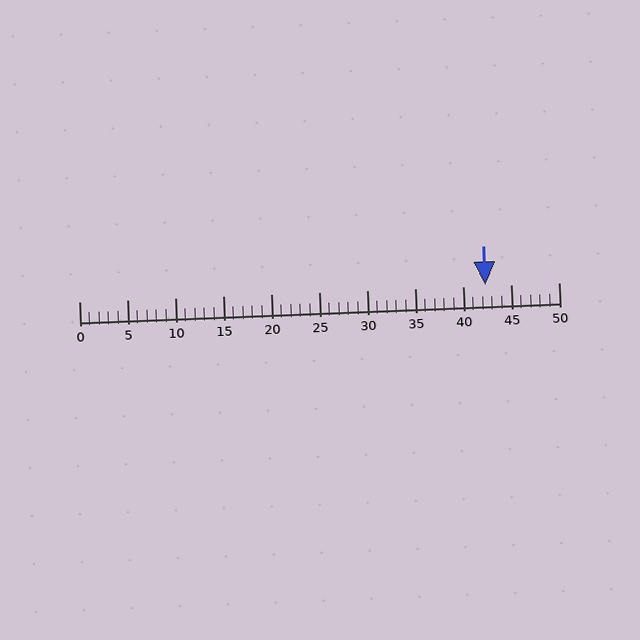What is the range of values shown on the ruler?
The ruler shows values from 0 to 50.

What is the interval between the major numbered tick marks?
The major tick marks are spaced 5 units apart.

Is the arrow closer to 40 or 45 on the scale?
The arrow is closer to 40.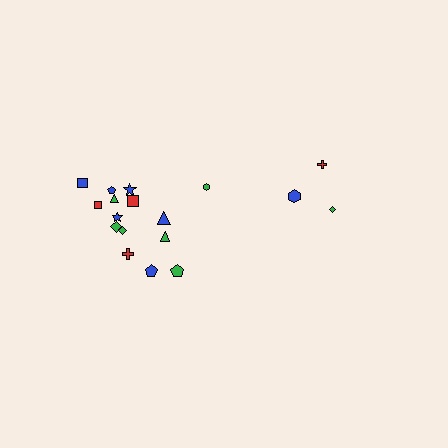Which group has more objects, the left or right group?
The left group.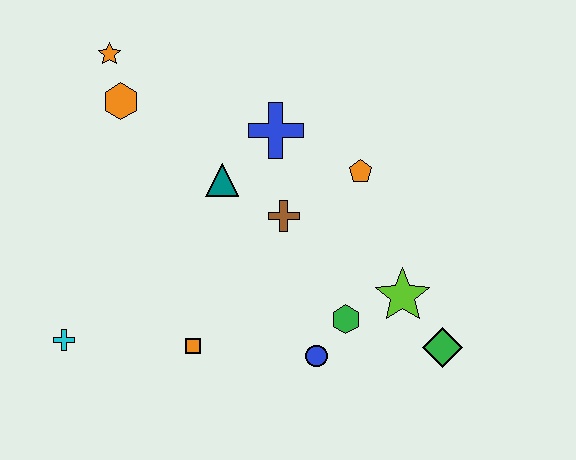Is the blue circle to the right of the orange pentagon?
No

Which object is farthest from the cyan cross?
The green diamond is farthest from the cyan cross.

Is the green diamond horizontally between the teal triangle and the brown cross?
No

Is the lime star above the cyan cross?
Yes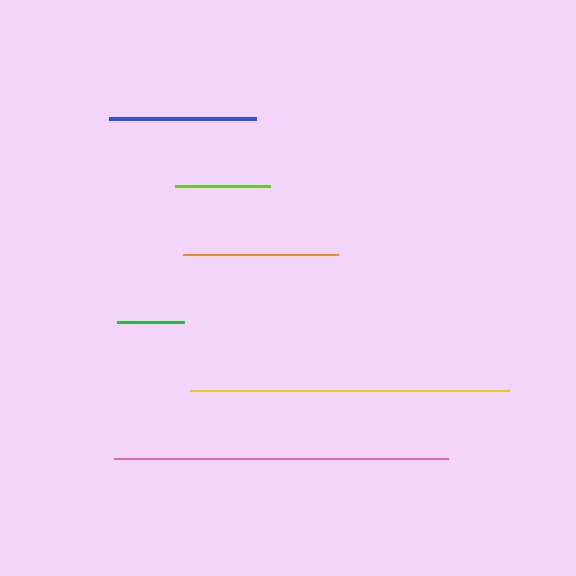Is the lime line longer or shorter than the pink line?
The pink line is longer than the lime line.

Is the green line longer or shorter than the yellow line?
The yellow line is longer than the green line.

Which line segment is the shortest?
The green line is the shortest at approximately 67 pixels.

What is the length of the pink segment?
The pink segment is approximately 334 pixels long.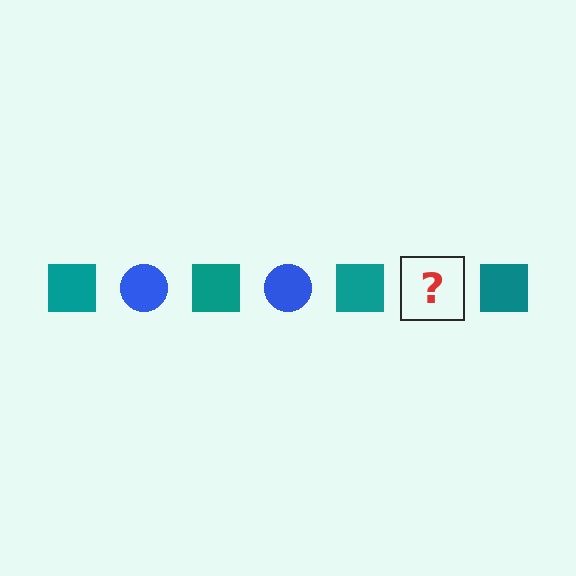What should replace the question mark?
The question mark should be replaced with a blue circle.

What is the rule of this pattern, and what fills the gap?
The rule is that the pattern alternates between teal square and blue circle. The gap should be filled with a blue circle.